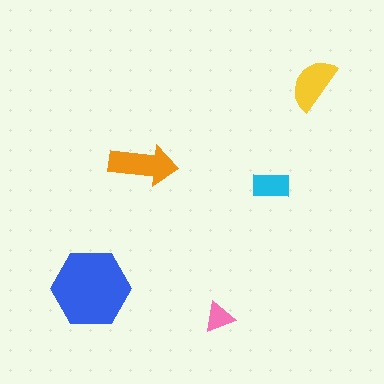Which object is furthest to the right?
The yellow semicircle is rightmost.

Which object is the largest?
The blue hexagon.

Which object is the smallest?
The pink triangle.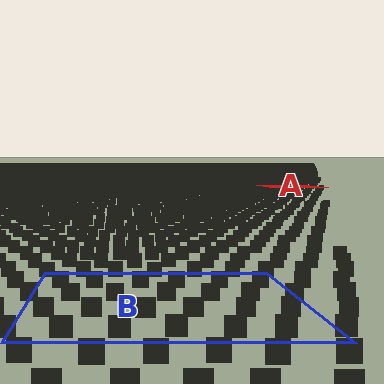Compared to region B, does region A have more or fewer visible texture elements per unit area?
Region A has more texture elements per unit area — they are packed more densely because it is farther away.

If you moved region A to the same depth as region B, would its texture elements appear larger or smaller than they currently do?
They would appear larger. At a closer depth, the same texture elements are projected at a bigger on-screen size.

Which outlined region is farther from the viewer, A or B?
Region A is farther from the viewer — the texture elements inside it appear smaller and more densely packed.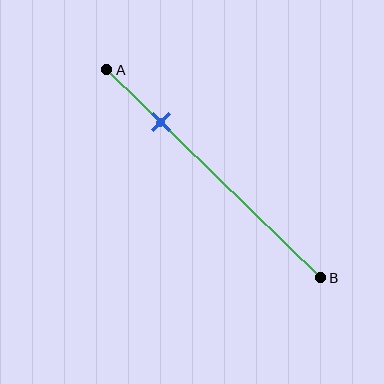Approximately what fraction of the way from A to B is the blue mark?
The blue mark is approximately 25% of the way from A to B.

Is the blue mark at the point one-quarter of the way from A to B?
Yes, the mark is approximately at the one-quarter point.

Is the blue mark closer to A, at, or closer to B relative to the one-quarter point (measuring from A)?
The blue mark is approximately at the one-quarter point of segment AB.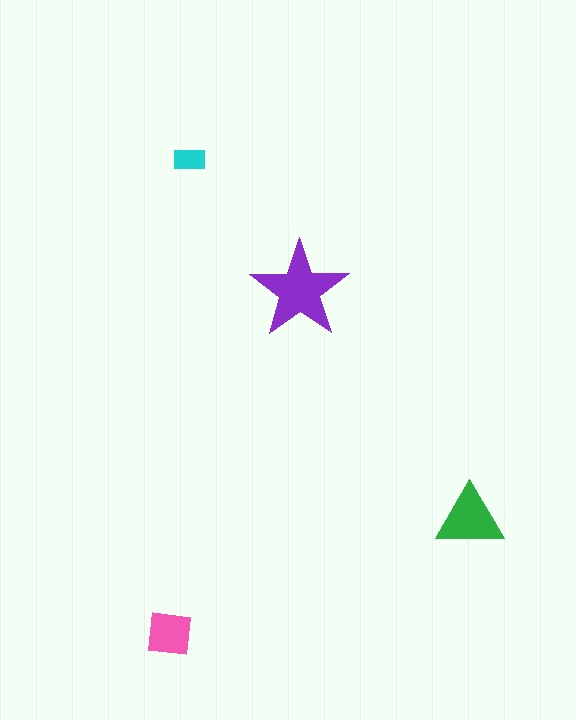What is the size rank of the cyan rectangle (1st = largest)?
4th.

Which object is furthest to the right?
The green triangle is rightmost.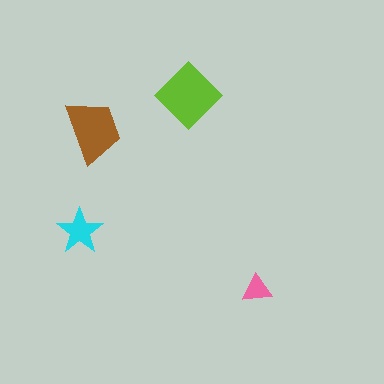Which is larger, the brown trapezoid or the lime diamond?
The lime diamond.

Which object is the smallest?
The pink triangle.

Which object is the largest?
The lime diamond.